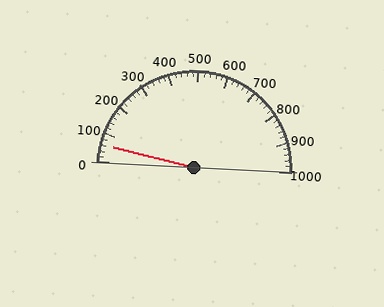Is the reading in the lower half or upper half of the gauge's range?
The reading is in the lower half of the range (0 to 1000).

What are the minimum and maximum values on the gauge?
The gauge ranges from 0 to 1000.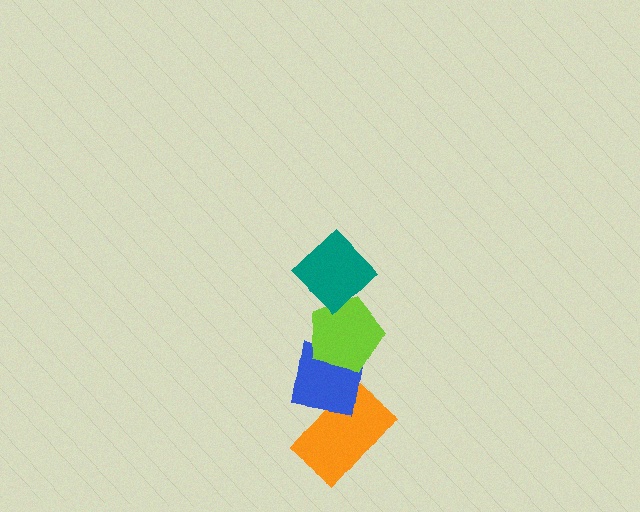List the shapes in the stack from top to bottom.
From top to bottom: the teal diamond, the lime pentagon, the blue square, the orange rectangle.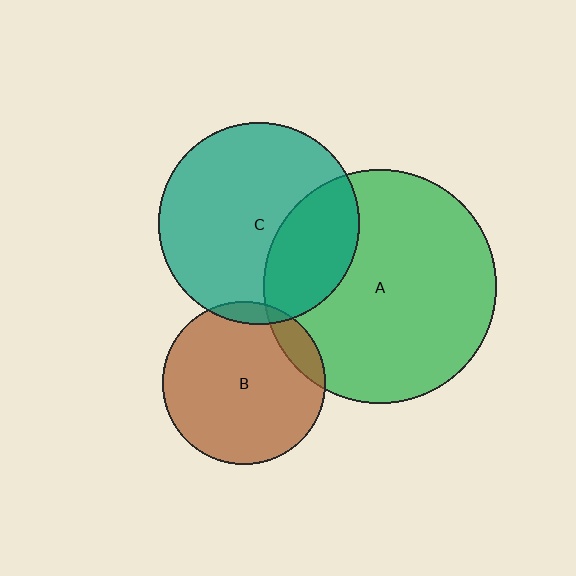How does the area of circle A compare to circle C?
Approximately 1.3 times.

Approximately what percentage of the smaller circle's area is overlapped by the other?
Approximately 10%.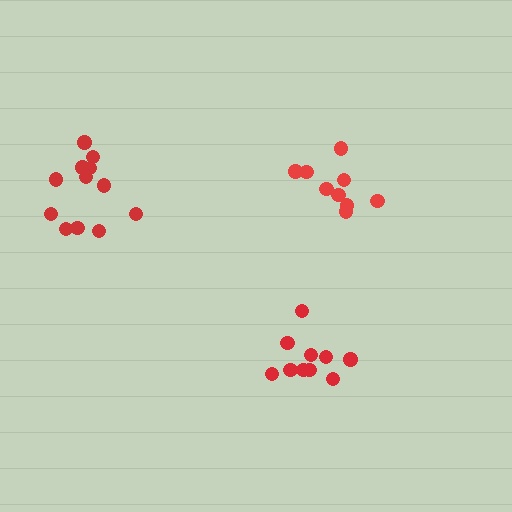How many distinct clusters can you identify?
There are 3 distinct clusters.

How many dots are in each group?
Group 1: 10 dots, Group 2: 12 dots, Group 3: 10 dots (32 total).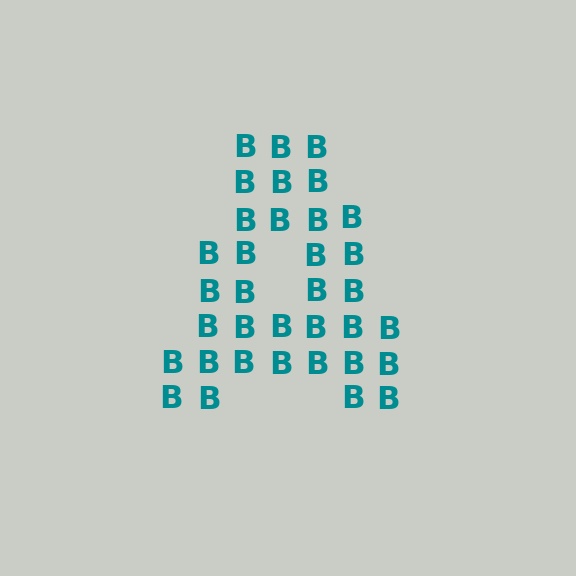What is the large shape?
The large shape is the letter A.